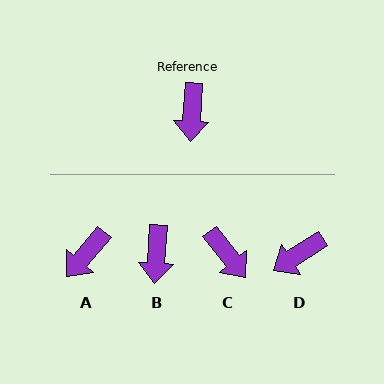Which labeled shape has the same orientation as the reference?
B.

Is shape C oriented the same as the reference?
No, it is off by about 42 degrees.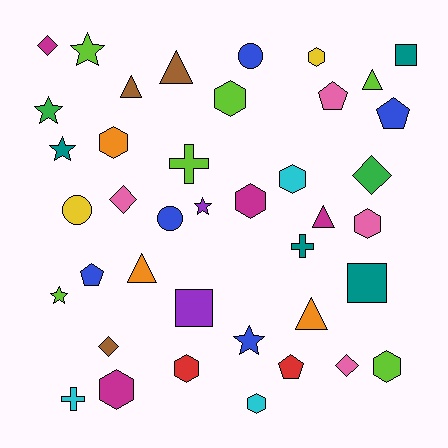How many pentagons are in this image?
There are 4 pentagons.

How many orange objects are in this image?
There are 3 orange objects.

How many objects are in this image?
There are 40 objects.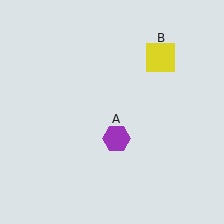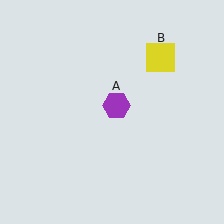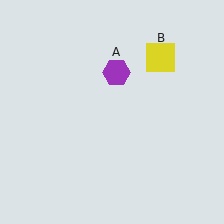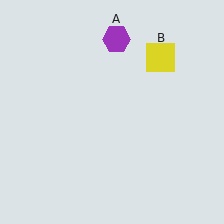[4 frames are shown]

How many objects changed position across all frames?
1 object changed position: purple hexagon (object A).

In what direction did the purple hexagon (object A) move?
The purple hexagon (object A) moved up.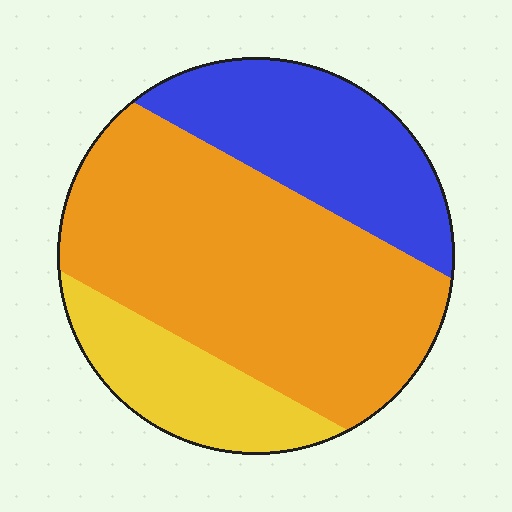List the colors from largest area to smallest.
From largest to smallest: orange, blue, yellow.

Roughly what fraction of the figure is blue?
Blue takes up about one quarter (1/4) of the figure.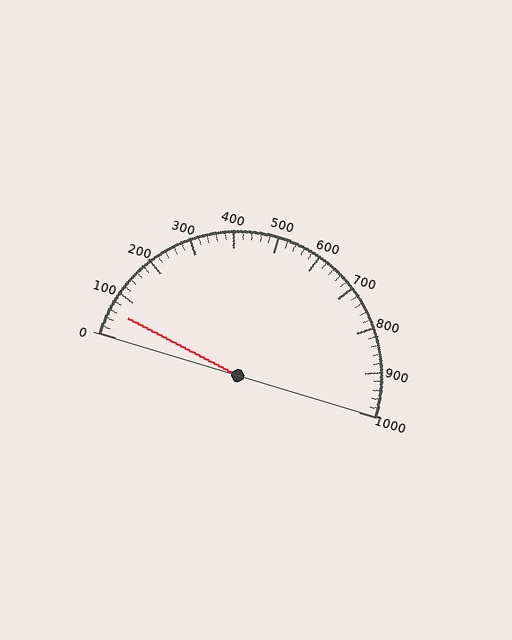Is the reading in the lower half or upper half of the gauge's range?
The reading is in the lower half of the range (0 to 1000).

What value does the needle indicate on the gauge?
The needle indicates approximately 60.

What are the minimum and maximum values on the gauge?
The gauge ranges from 0 to 1000.